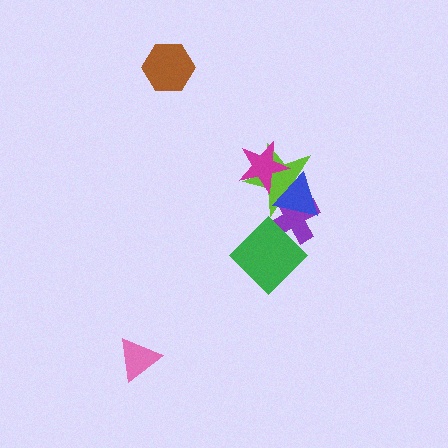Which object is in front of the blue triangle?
The magenta star is in front of the blue triangle.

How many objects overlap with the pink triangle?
0 objects overlap with the pink triangle.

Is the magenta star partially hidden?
No, no other shape covers it.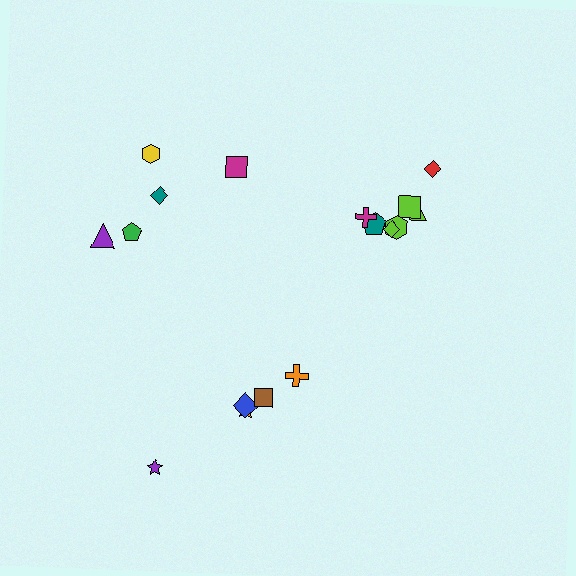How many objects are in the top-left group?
There are 5 objects.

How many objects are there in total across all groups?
There are 17 objects.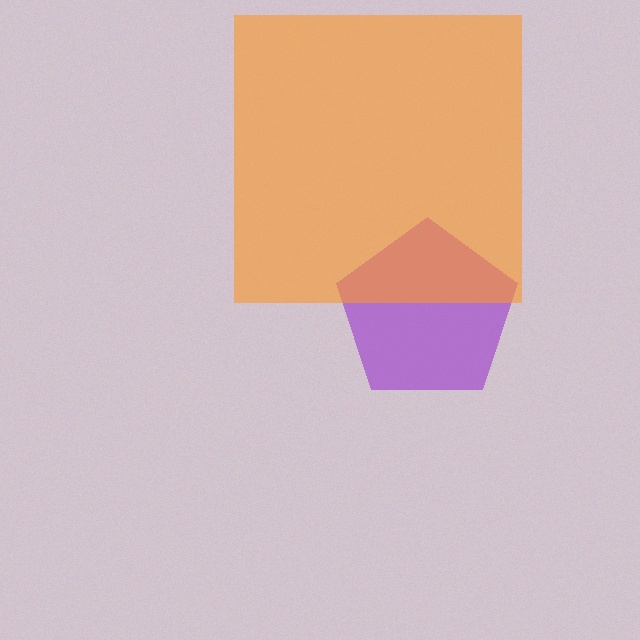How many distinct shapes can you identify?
There are 2 distinct shapes: a purple pentagon, an orange square.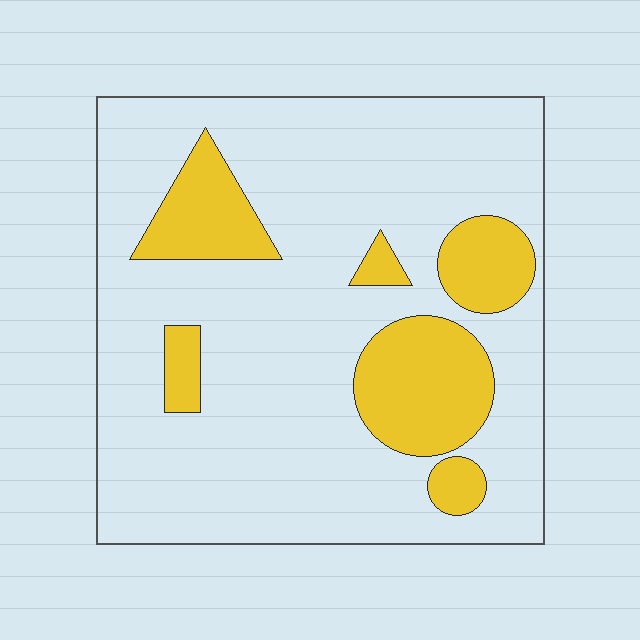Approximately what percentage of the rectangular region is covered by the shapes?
Approximately 20%.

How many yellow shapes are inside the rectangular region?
6.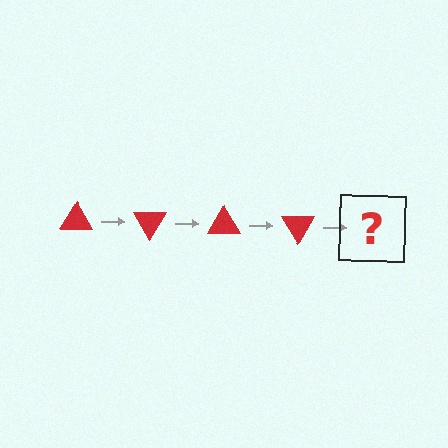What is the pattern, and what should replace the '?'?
The pattern is that the triangle rotates 60 degrees each step. The '?' should be a red triangle rotated 240 degrees.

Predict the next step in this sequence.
The next step is a red triangle rotated 240 degrees.